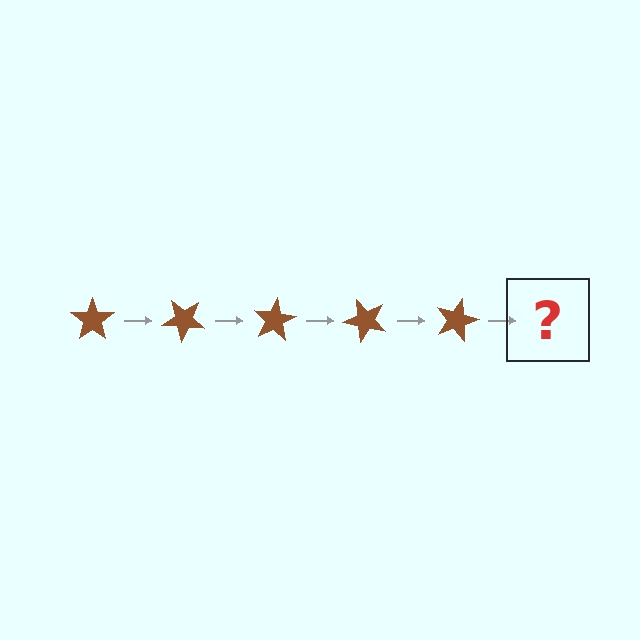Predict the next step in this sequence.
The next step is a brown star rotated 200 degrees.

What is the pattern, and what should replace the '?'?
The pattern is that the star rotates 40 degrees each step. The '?' should be a brown star rotated 200 degrees.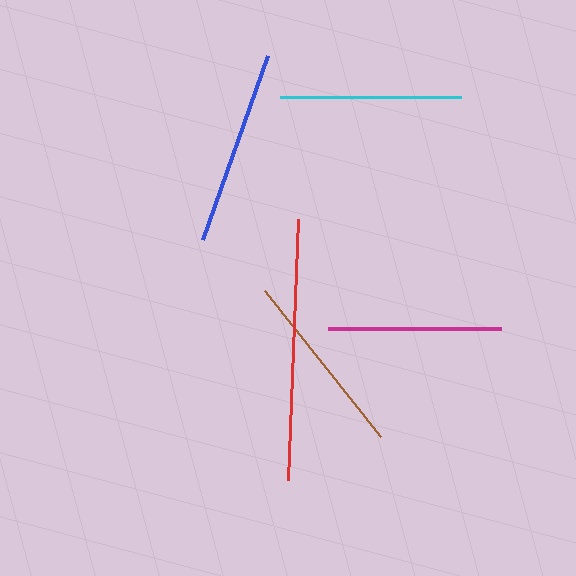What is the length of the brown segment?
The brown segment is approximately 187 pixels long.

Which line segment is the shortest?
The magenta line is the shortest at approximately 174 pixels.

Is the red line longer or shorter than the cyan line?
The red line is longer than the cyan line.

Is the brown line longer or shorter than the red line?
The red line is longer than the brown line.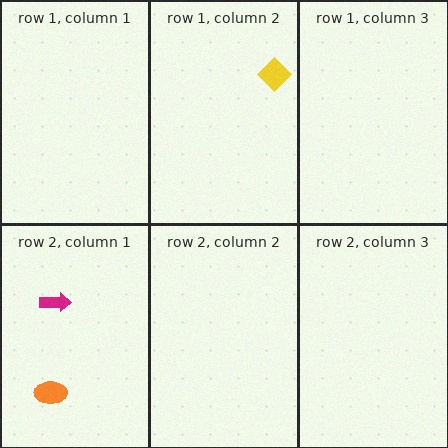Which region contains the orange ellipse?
The row 2, column 1 region.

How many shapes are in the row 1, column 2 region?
1.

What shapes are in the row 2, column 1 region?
The magenta arrow, the orange ellipse.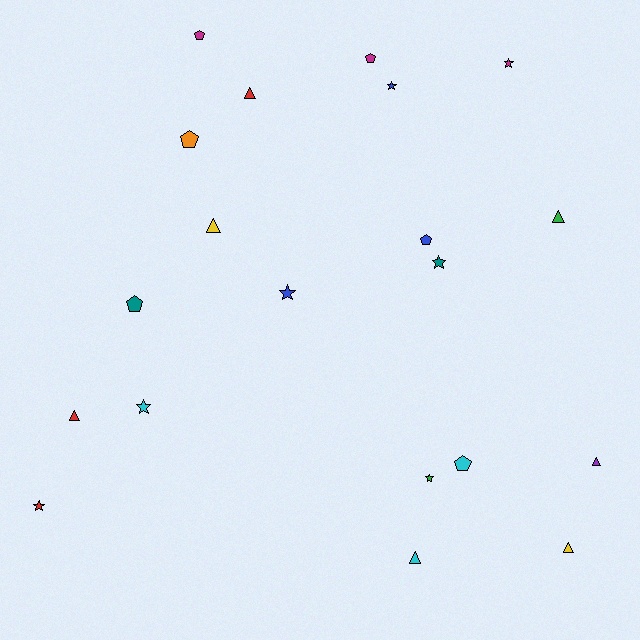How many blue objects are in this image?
There are 3 blue objects.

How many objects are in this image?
There are 20 objects.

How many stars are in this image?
There are 7 stars.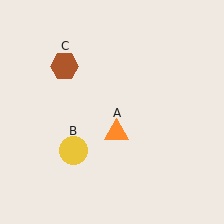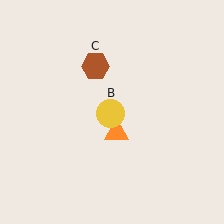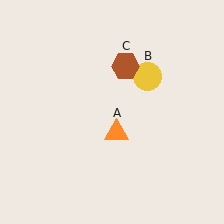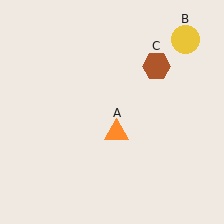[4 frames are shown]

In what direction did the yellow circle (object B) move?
The yellow circle (object B) moved up and to the right.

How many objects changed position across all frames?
2 objects changed position: yellow circle (object B), brown hexagon (object C).